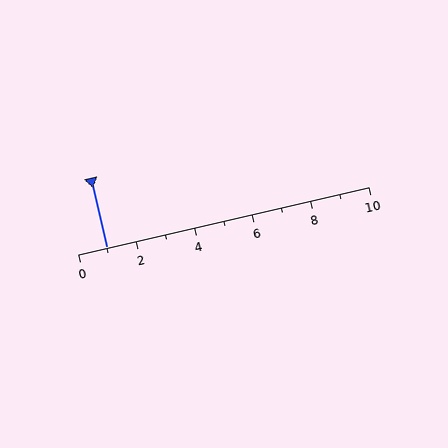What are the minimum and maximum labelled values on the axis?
The axis runs from 0 to 10.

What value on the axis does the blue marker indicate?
The marker indicates approximately 1.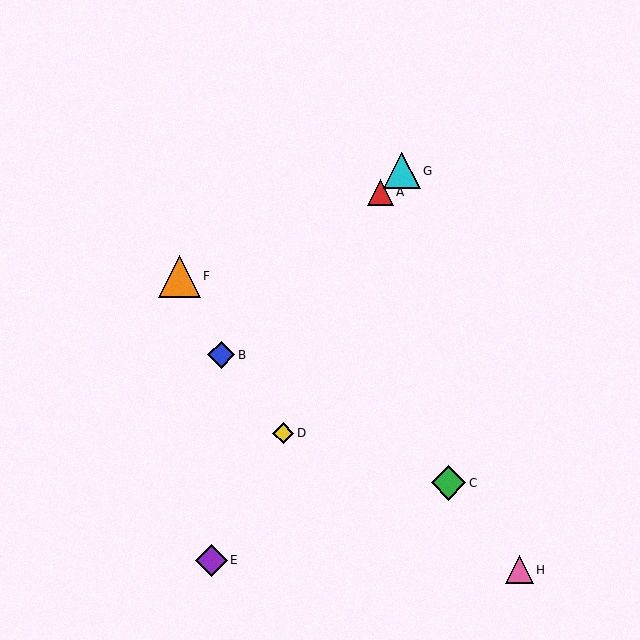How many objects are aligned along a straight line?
3 objects (A, B, G) are aligned along a straight line.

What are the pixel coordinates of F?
Object F is at (179, 276).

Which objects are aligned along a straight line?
Objects A, B, G are aligned along a straight line.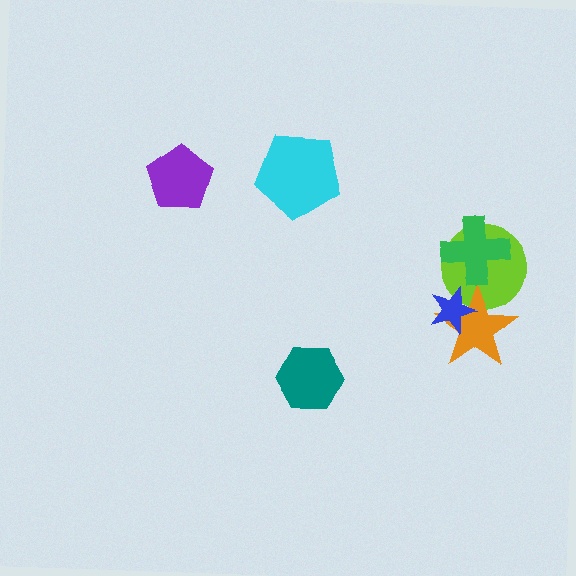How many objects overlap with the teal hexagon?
0 objects overlap with the teal hexagon.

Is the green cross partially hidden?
No, no other shape covers it.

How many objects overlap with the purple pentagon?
0 objects overlap with the purple pentagon.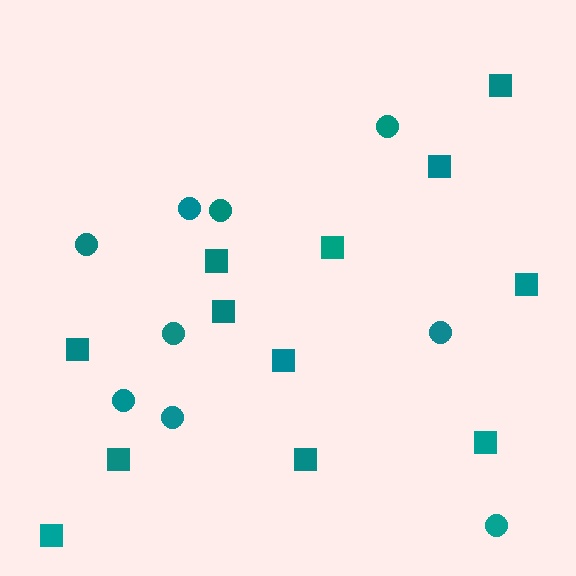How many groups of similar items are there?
There are 2 groups: one group of circles (9) and one group of squares (12).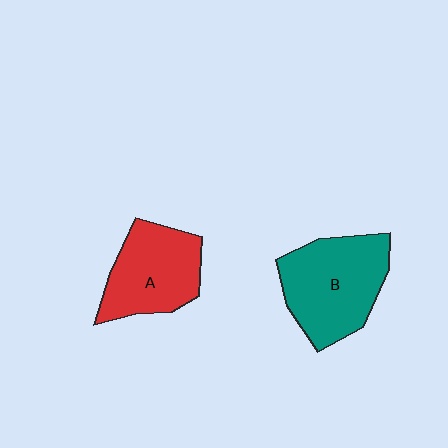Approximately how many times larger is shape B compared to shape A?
Approximately 1.2 times.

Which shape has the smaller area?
Shape A (red).